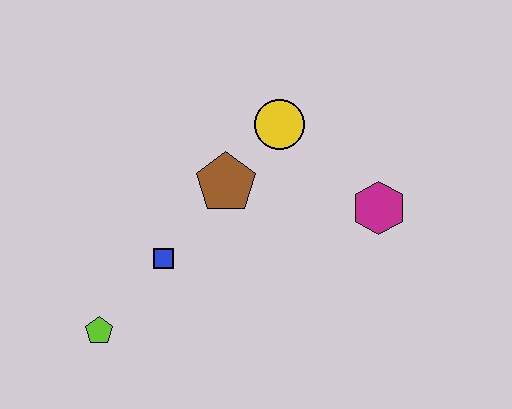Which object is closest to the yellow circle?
The brown pentagon is closest to the yellow circle.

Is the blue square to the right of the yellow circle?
No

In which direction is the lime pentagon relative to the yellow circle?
The lime pentagon is below the yellow circle.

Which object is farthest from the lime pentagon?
The magenta hexagon is farthest from the lime pentagon.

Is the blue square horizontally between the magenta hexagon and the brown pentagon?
No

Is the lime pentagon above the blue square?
No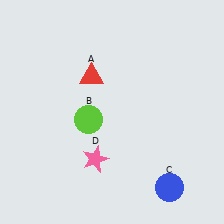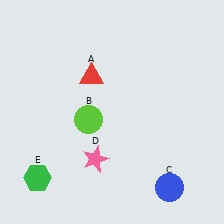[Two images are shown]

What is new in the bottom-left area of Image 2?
A green hexagon (E) was added in the bottom-left area of Image 2.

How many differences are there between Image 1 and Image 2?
There is 1 difference between the two images.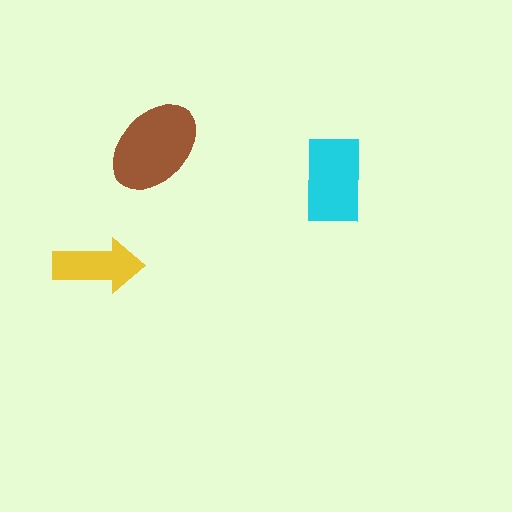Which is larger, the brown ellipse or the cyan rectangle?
The brown ellipse.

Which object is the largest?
The brown ellipse.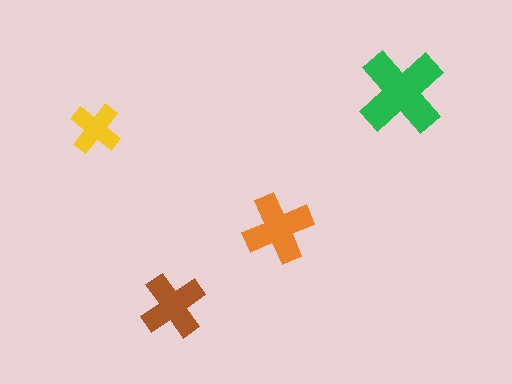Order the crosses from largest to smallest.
the green one, the orange one, the brown one, the yellow one.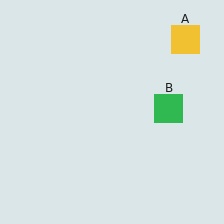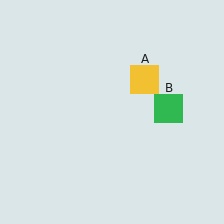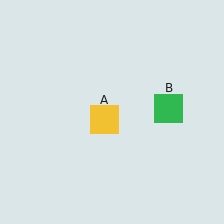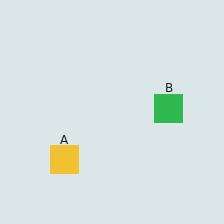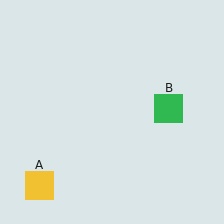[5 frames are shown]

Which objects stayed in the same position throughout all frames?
Green square (object B) remained stationary.